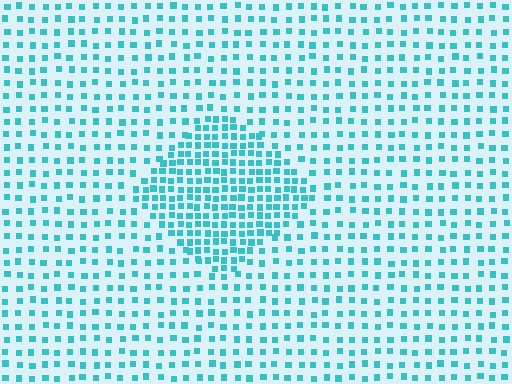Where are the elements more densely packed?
The elements are more densely packed inside the diamond boundary.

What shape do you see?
I see a diamond.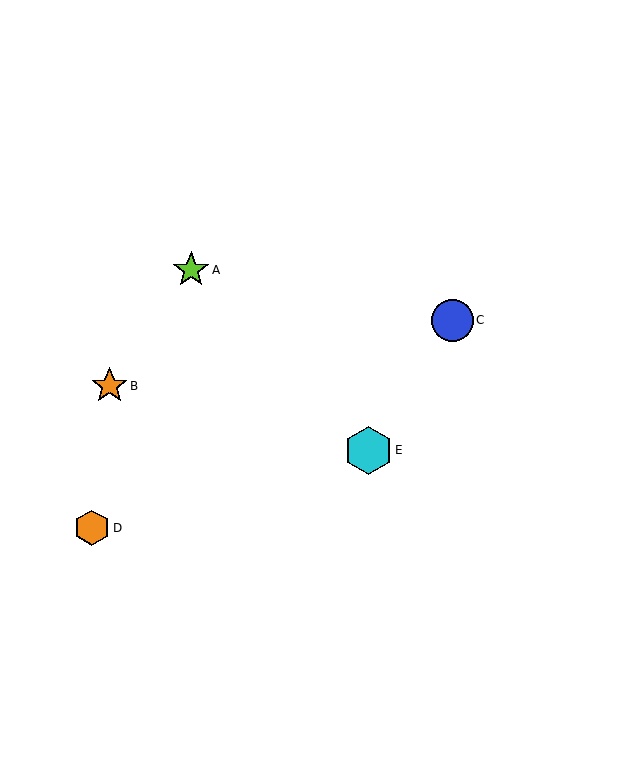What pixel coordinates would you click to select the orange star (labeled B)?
Click at (109, 386) to select the orange star B.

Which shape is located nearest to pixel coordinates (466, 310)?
The blue circle (labeled C) at (452, 320) is nearest to that location.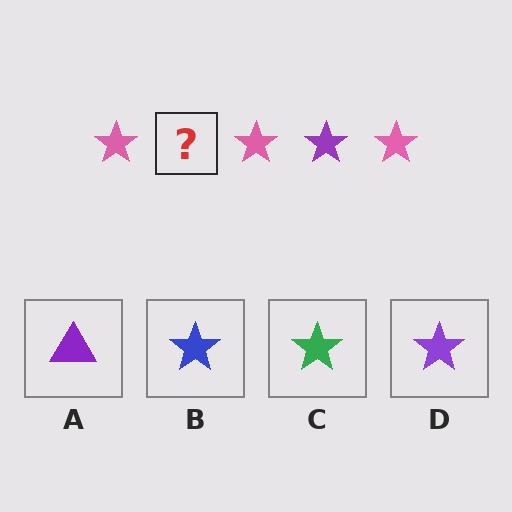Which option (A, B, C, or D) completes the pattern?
D.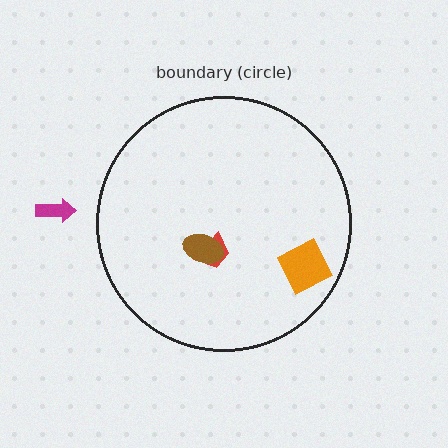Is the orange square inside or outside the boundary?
Inside.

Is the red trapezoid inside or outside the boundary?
Inside.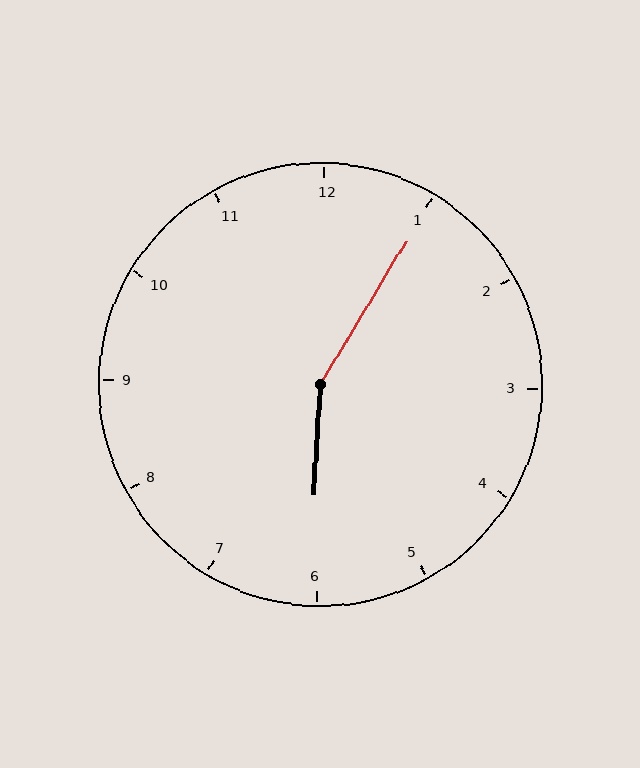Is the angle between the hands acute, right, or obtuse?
It is obtuse.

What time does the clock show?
6:05.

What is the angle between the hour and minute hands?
Approximately 152 degrees.